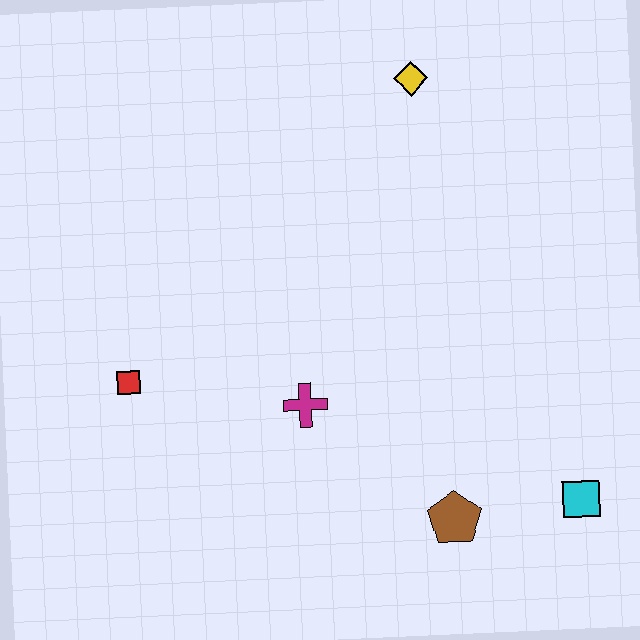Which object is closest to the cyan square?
The brown pentagon is closest to the cyan square.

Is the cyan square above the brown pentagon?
Yes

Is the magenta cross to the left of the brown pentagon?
Yes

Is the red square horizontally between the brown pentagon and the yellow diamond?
No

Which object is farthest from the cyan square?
The red square is farthest from the cyan square.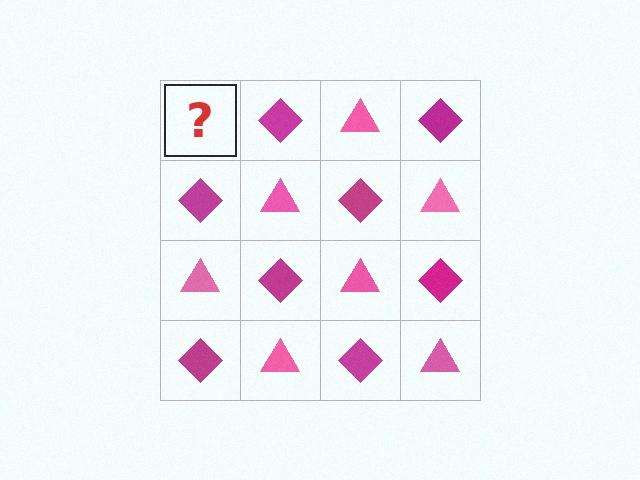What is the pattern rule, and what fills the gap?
The rule is that it alternates pink triangle and magenta diamond in a checkerboard pattern. The gap should be filled with a pink triangle.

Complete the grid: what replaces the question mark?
The question mark should be replaced with a pink triangle.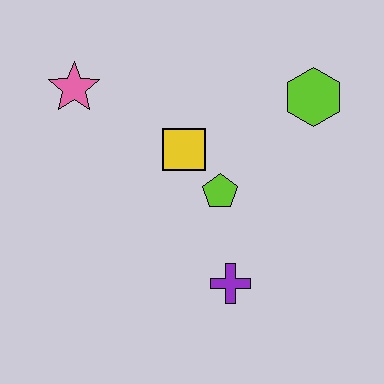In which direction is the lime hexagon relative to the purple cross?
The lime hexagon is above the purple cross.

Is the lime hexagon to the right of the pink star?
Yes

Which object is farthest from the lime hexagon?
The pink star is farthest from the lime hexagon.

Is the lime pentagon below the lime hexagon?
Yes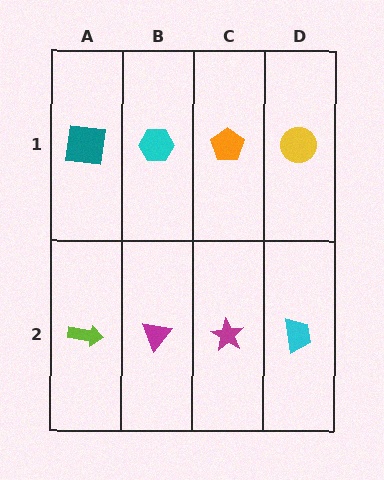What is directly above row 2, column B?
A cyan hexagon.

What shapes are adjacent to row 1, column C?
A magenta star (row 2, column C), a cyan hexagon (row 1, column B), a yellow circle (row 1, column D).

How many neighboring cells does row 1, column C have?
3.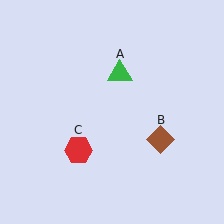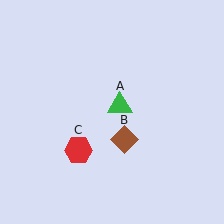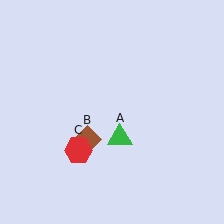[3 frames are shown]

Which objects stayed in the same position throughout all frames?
Red hexagon (object C) remained stationary.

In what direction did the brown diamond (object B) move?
The brown diamond (object B) moved left.